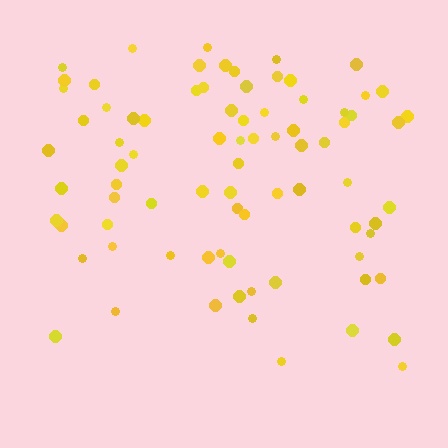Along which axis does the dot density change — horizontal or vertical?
Vertical.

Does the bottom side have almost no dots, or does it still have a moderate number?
Still a moderate number, just noticeably fewer than the top.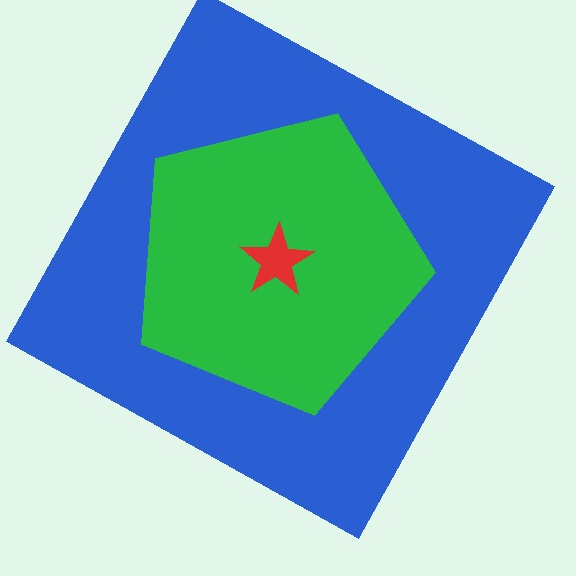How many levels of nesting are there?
3.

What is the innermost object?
The red star.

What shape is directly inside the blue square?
The green pentagon.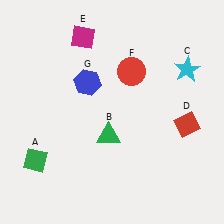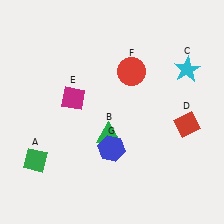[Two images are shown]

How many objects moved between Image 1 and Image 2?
2 objects moved between the two images.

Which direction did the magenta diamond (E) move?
The magenta diamond (E) moved down.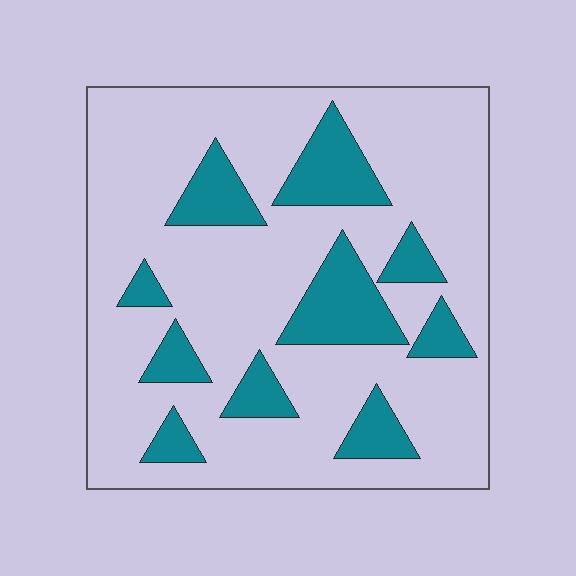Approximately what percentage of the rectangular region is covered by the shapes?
Approximately 20%.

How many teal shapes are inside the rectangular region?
10.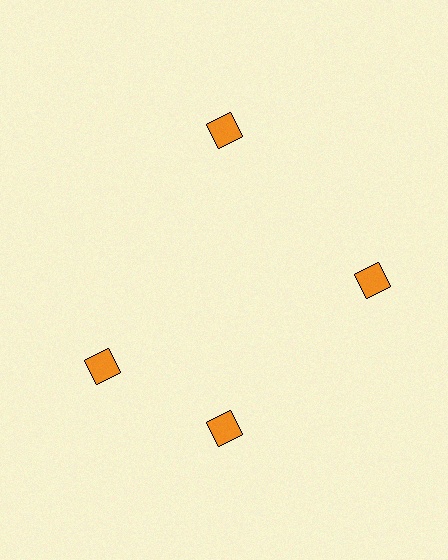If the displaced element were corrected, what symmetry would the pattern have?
It would have 4-fold rotational symmetry — the pattern would map onto itself every 90 degrees.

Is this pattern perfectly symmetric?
No. The 4 orange diamonds are arranged in a ring, but one element near the 9 o'clock position is rotated out of alignment along the ring, breaking the 4-fold rotational symmetry.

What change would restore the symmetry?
The symmetry would be restored by rotating it back into even spacing with its neighbors so that all 4 diamonds sit at equal angles and equal distance from the center.